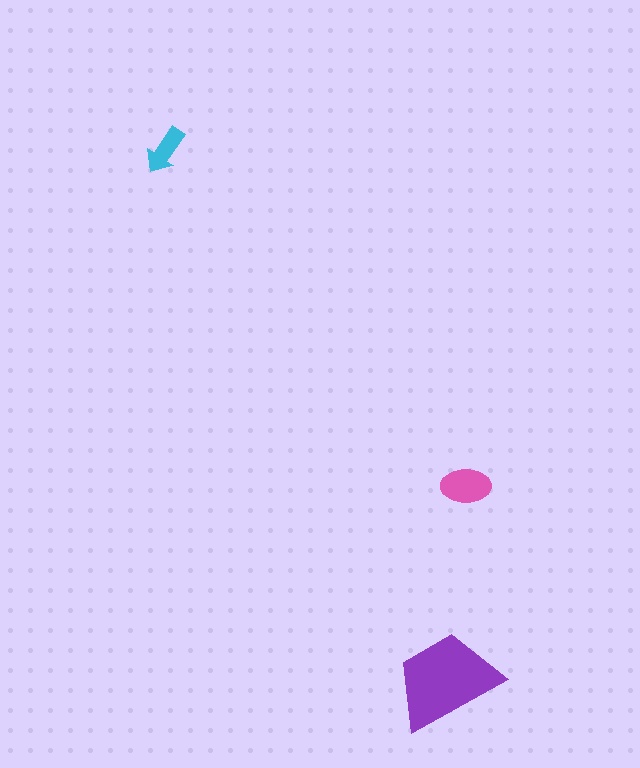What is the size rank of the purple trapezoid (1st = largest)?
1st.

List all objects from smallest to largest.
The cyan arrow, the pink ellipse, the purple trapezoid.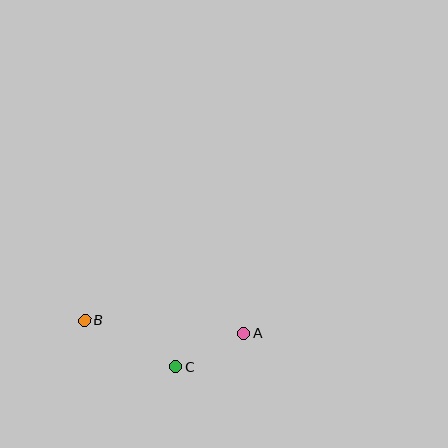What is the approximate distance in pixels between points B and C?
The distance between B and C is approximately 102 pixels.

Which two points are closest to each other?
Points A and C are closest to each other.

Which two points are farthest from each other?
Points A and B are farthest from each other.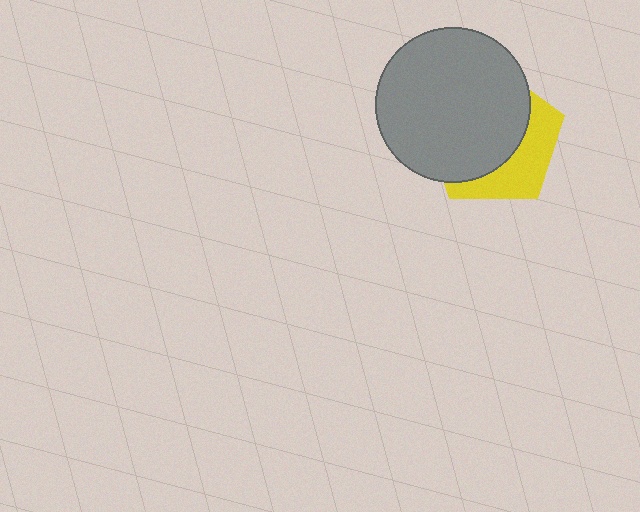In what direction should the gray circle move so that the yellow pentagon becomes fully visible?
The gray circle should move toward the upper-left. That is the shortest direction to clear the overlap and leave the yellow pentagon fully visible.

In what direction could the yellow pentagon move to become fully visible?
The yellow pentagon could move toward the lower-right. That would shift it out from behind the gray circle entirely.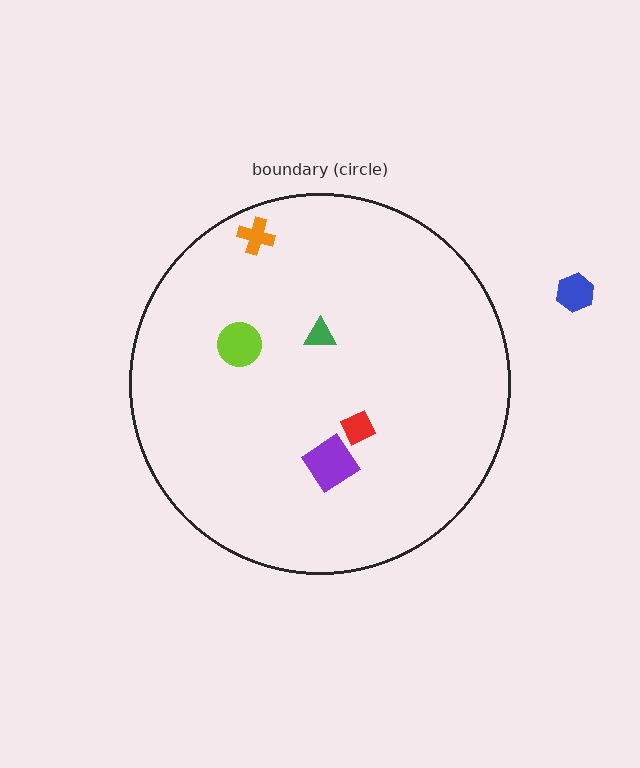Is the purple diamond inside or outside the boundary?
Inside.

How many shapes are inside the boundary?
5 inside, 1 outside.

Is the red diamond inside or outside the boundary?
Inside.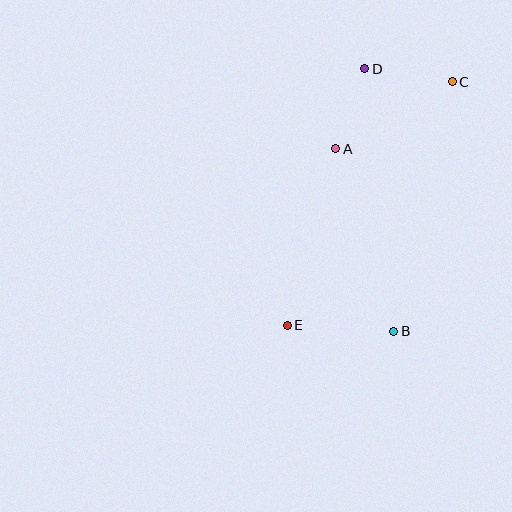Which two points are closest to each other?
Points A and D are closest to each other.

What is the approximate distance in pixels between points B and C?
The distance between B and C is approximately 256 pixels.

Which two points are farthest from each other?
Points C and E are farthest from each other.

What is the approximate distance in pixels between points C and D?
The distance between C and D is approximately 89 pixels.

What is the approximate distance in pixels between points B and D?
The distance between B and D is approximately 264 pixels.